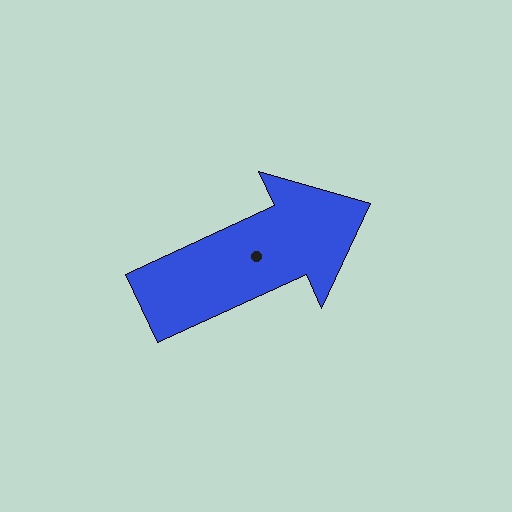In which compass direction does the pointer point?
Northeast.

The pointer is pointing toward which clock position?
Roughly 2 o'clock.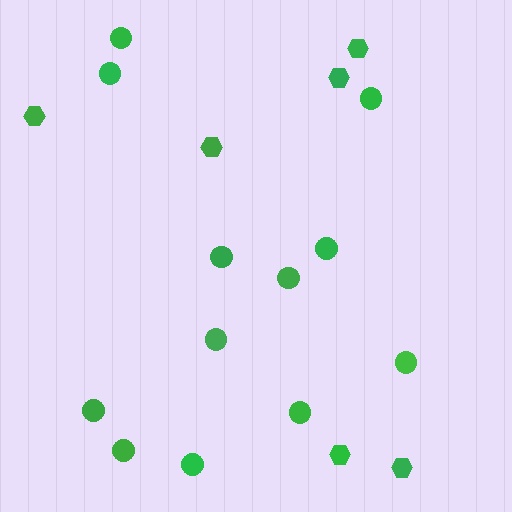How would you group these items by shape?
There are 2 groups: one group of circles (12) and one group of hexagons (6).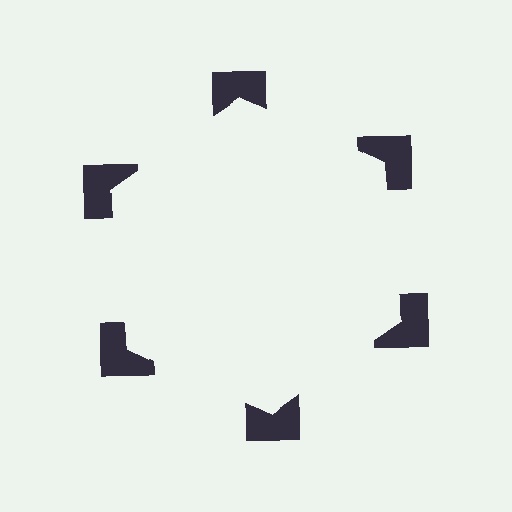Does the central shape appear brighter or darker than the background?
It typically appears slightly brighter than the background, even though no actual brightness change is drawn.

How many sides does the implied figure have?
6 sides.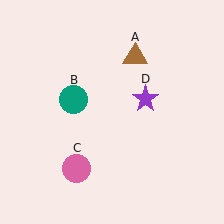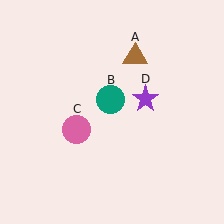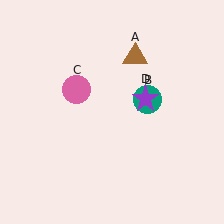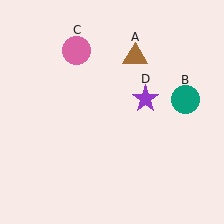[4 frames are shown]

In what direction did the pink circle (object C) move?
The pink circle (object C) moved up.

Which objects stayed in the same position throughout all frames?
Brown triangle (object A) and purple star (object D) remained stationary.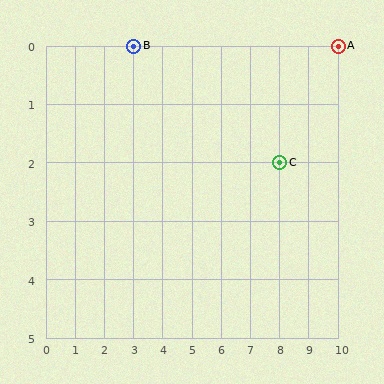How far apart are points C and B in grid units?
Points C and B are 5 columns and 2 rows apart (about 5.4 grid units diagonally).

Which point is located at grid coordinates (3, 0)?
Point B is at (3, 0).